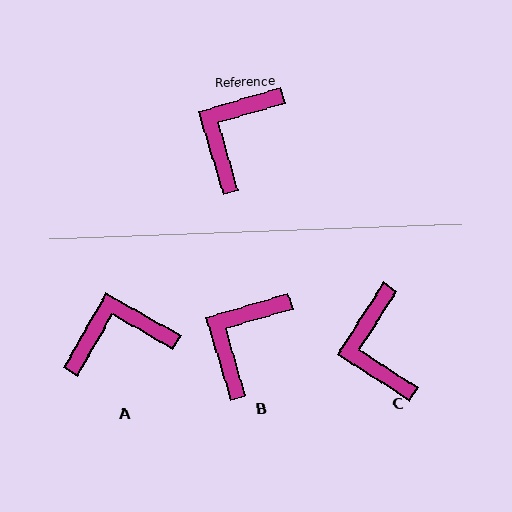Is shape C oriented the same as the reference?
No, it is off by about 41 degrees.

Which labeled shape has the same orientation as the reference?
B.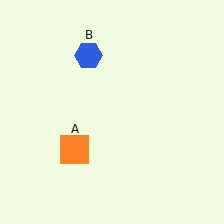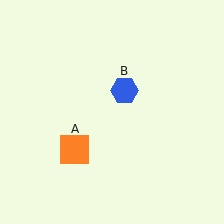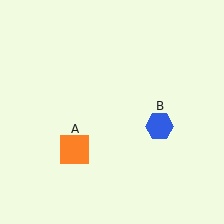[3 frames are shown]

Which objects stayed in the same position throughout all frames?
Orange square (object A) remained stationary.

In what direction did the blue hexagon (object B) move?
The blue hexagon (object B) moved down and to the right.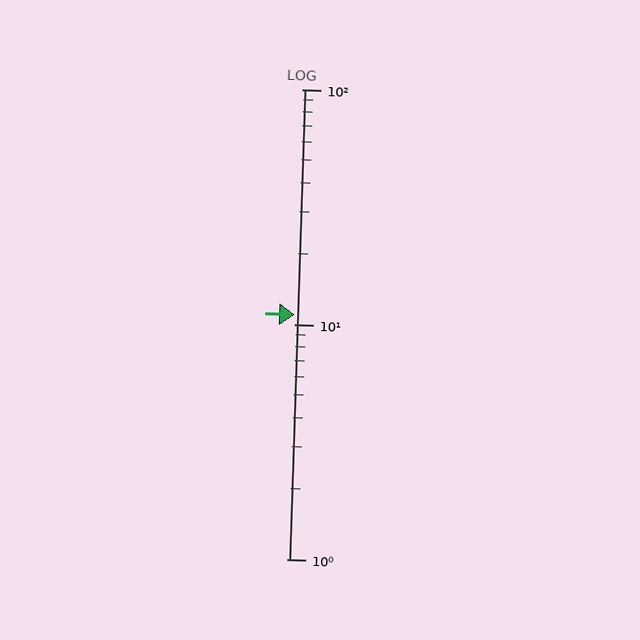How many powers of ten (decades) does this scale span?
The scale spans 2 decades, from 1 to 100.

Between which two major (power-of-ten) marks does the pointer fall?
The pointer is between 10 and 100.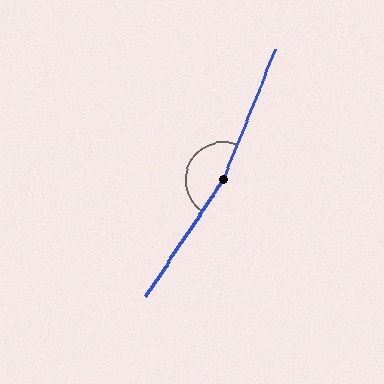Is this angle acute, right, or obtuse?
It is obtuse.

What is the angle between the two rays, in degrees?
Approximately 168 degrees.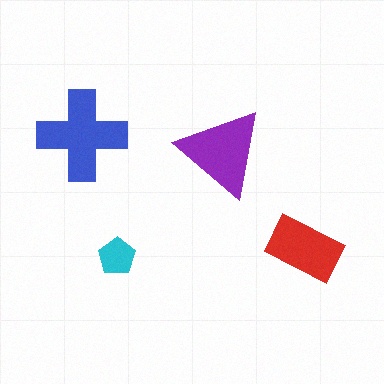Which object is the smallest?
The cyan pentagon.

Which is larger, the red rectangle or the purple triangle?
The purple triangle.